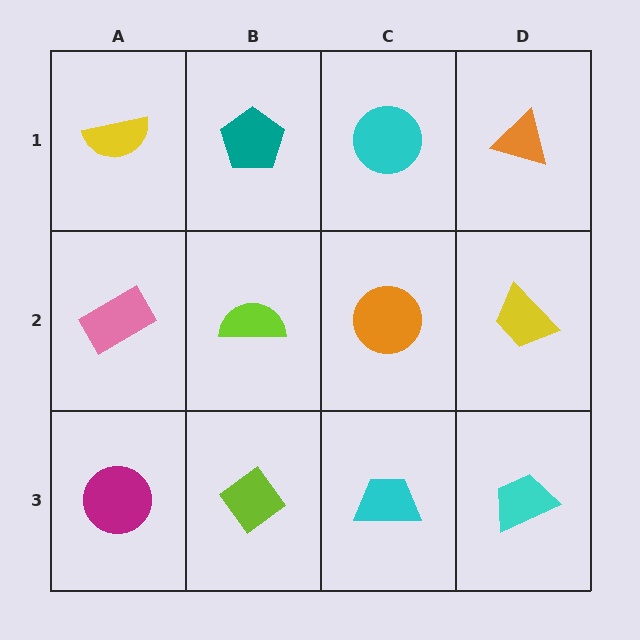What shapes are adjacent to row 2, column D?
An orange triangle (row 1, column D), a cyan trapezoid (row 3, column D), an orange circle (row 2, column C).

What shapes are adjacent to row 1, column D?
A yellow trapezoid (row 2, column D), a cyan circle (row 1, column C).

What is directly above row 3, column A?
A pink rectangle.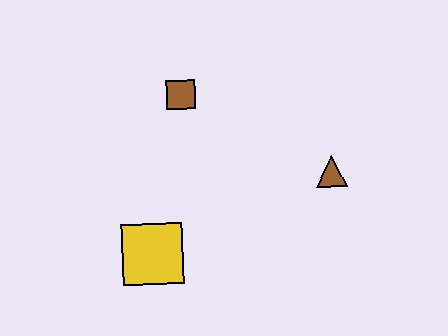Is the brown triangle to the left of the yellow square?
No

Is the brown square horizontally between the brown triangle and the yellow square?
Yes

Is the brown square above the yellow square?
Yes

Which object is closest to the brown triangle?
The brown square is closest to the brown triangle.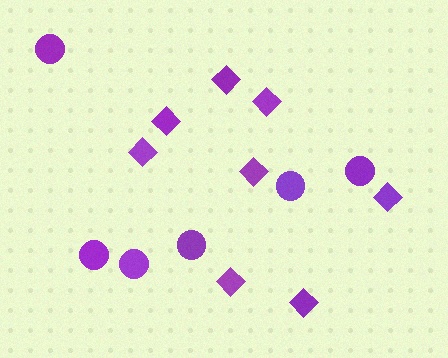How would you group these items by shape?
There are 2 groups: one group of diamonds (8) and one group of circles (6).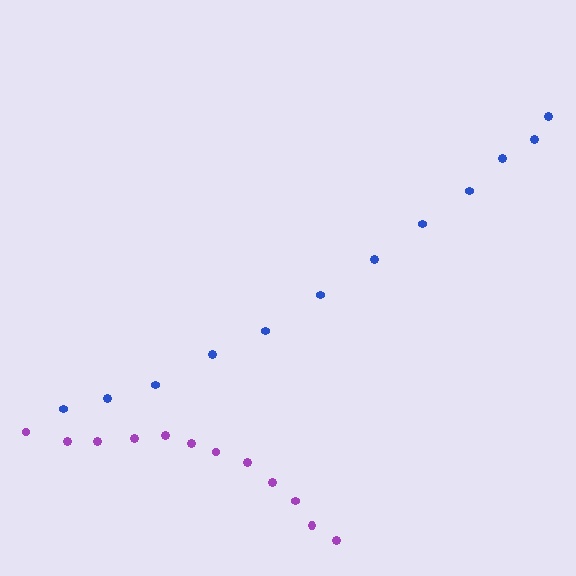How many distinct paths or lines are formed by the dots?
There are 2 distinct paths.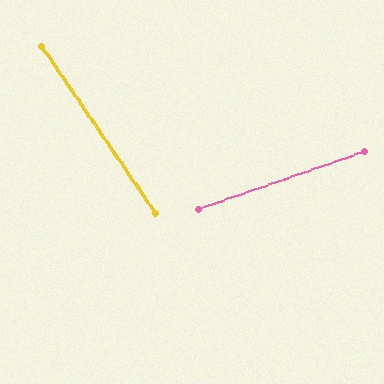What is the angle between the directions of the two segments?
Approximately 75 degrees.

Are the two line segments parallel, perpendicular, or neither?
Neither parallel nor perpendicular — they differ by about 75°.